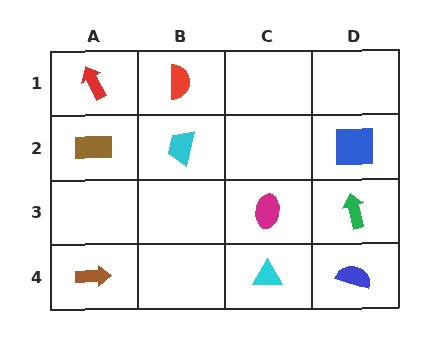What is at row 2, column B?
A cyan trapezoid.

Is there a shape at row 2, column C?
No, that cell is empty.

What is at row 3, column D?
A green arrow.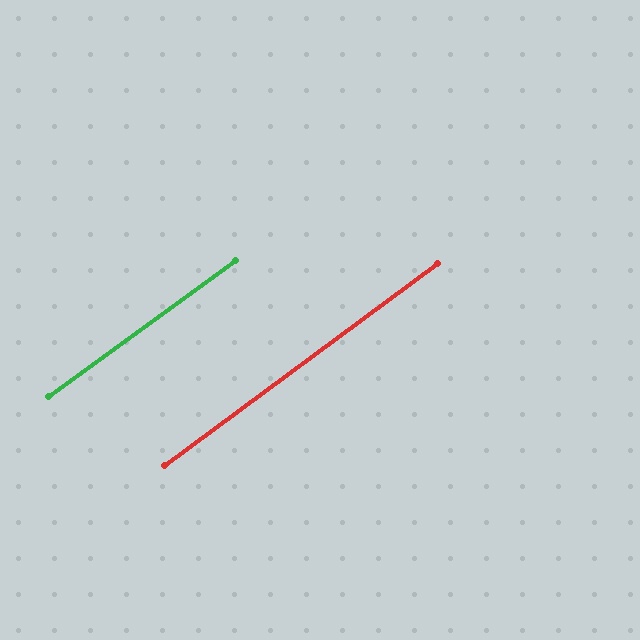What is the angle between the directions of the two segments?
Approximately 0 degrees.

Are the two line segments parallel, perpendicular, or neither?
Parallel — their directions differ by only 0.3°.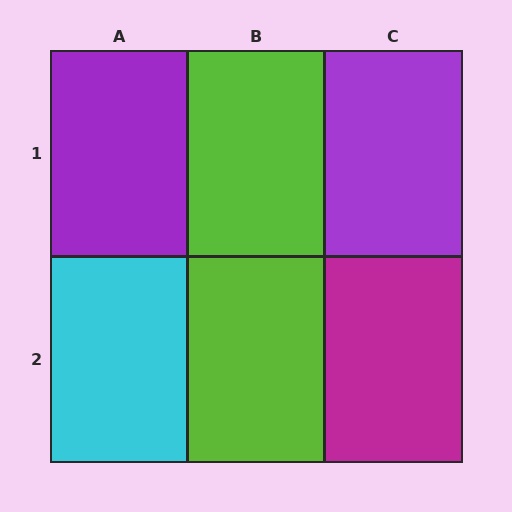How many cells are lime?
2 cells are lime.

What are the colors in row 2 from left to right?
Cyan, lime, magenta.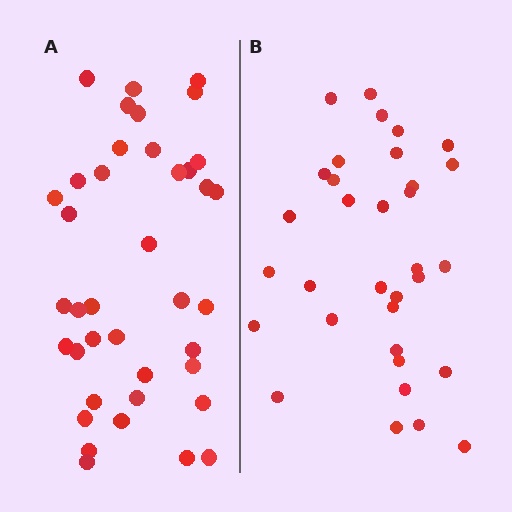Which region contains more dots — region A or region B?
Region A (the left region) has more dots.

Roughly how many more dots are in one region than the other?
Region A has about 6 more dots than region B.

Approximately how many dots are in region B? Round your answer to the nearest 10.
About 30 dots. (The exact count is 33, which rounds to 30.)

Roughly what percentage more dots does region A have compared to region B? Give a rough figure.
About 20% more.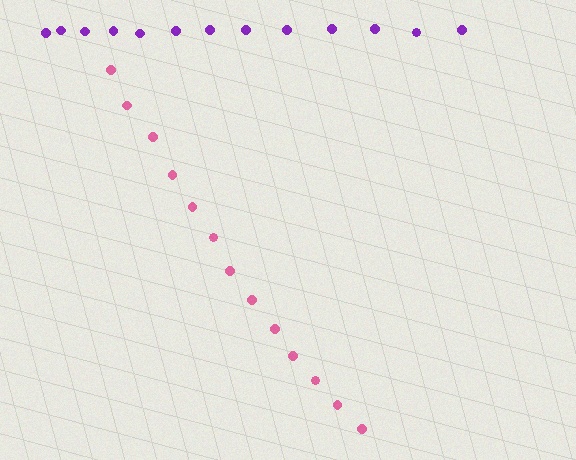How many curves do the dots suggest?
There are 2 distinct paths.